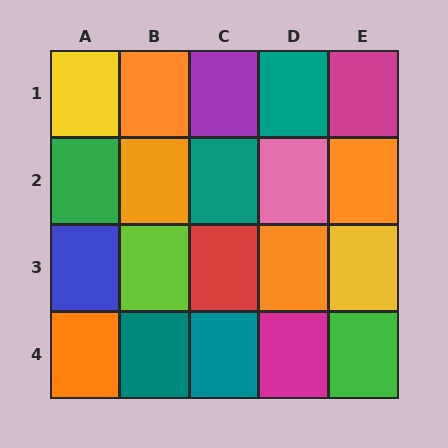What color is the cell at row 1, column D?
Teal.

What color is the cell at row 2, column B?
Orange.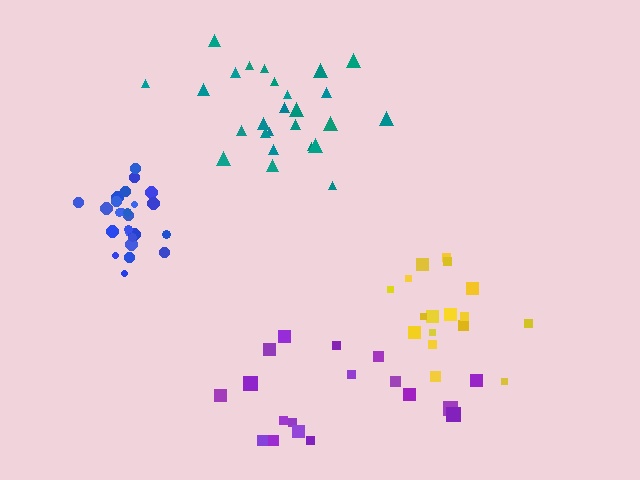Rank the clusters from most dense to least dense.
blue, yellow, teal, purple.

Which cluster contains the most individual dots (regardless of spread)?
Teal (26).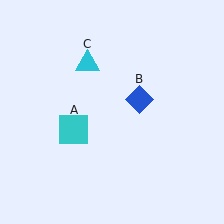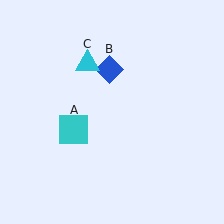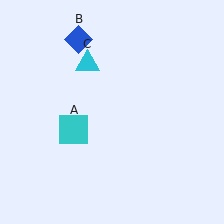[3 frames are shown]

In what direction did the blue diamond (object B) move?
The blue diamond (object B) moved up and to the left.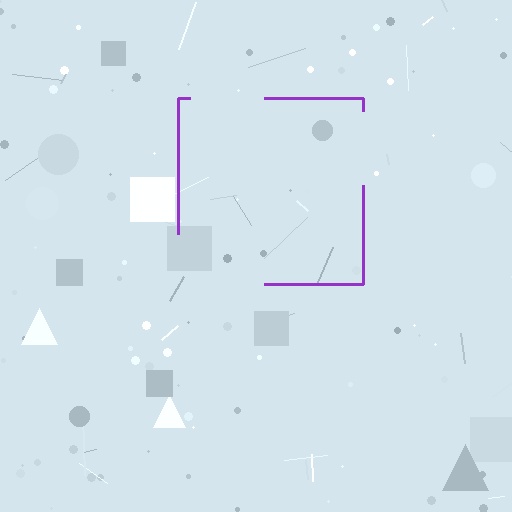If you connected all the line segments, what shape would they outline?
They would outline a square.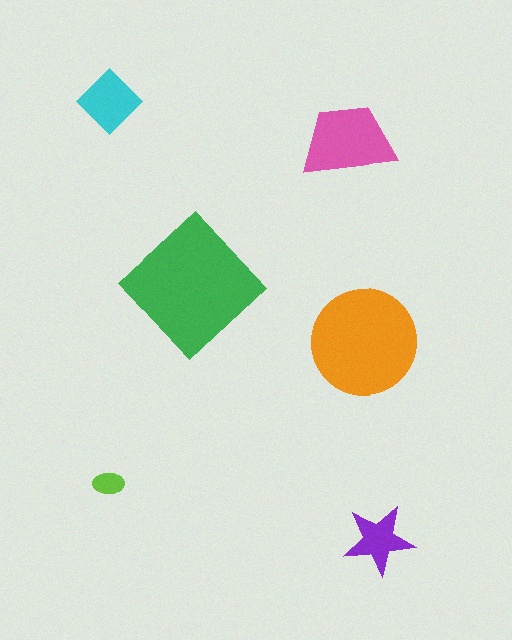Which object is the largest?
The green diamond.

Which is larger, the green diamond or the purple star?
The green diamond.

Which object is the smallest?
The lime ellipse.